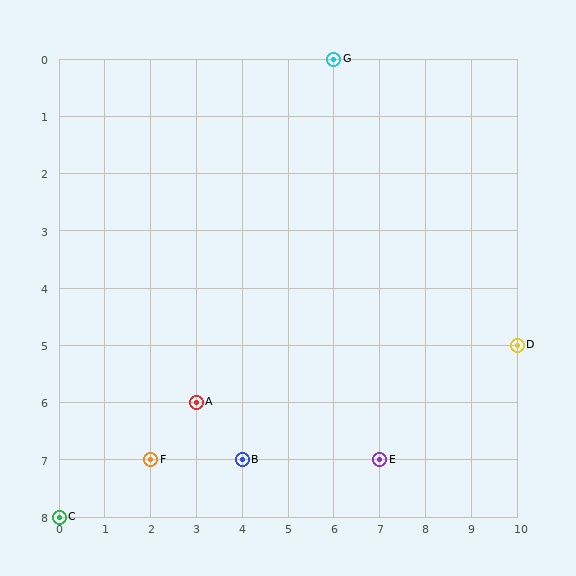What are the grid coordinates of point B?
Point B is at grid coordinates (4, 7).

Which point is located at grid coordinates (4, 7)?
Point B is at (4, 7).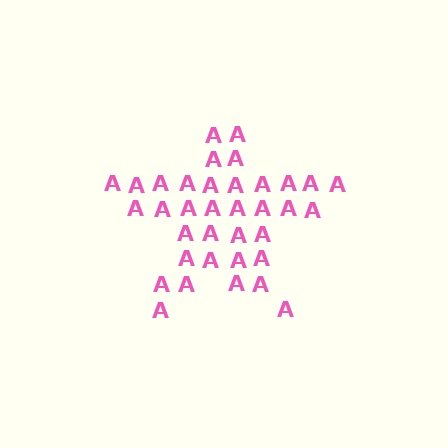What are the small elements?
The small elements are letter A's.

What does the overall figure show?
The overall figure shows a star.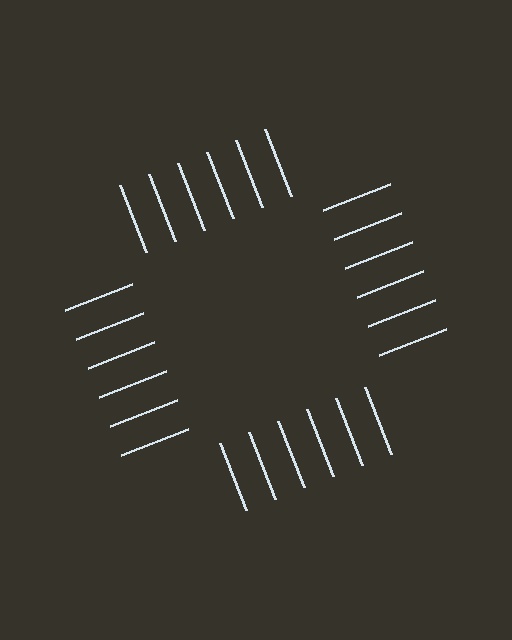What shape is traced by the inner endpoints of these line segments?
An illusory square — the line segments terminate on its edges but no continuous stroke is drawn.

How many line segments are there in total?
24 — 6 along each of the 4 edges.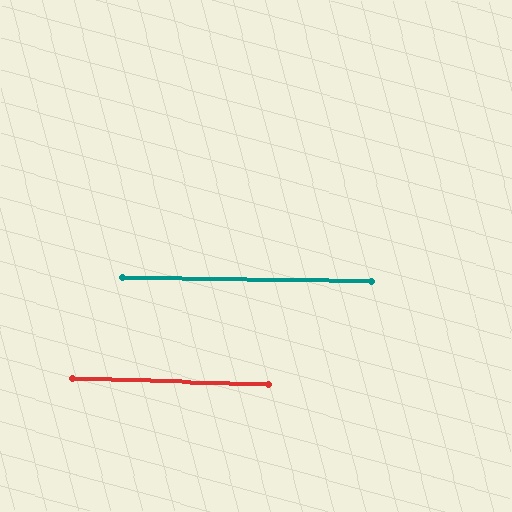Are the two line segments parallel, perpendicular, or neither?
Parallel — their directions differ by only 1.0°.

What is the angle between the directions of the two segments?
Approximately 1 degree.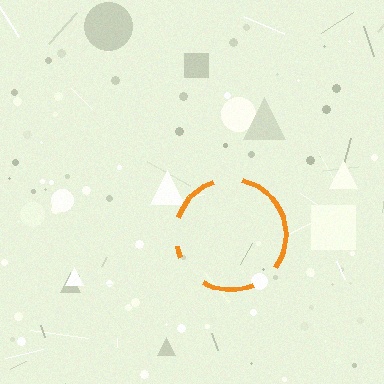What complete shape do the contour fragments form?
The contour fragments form a circle.